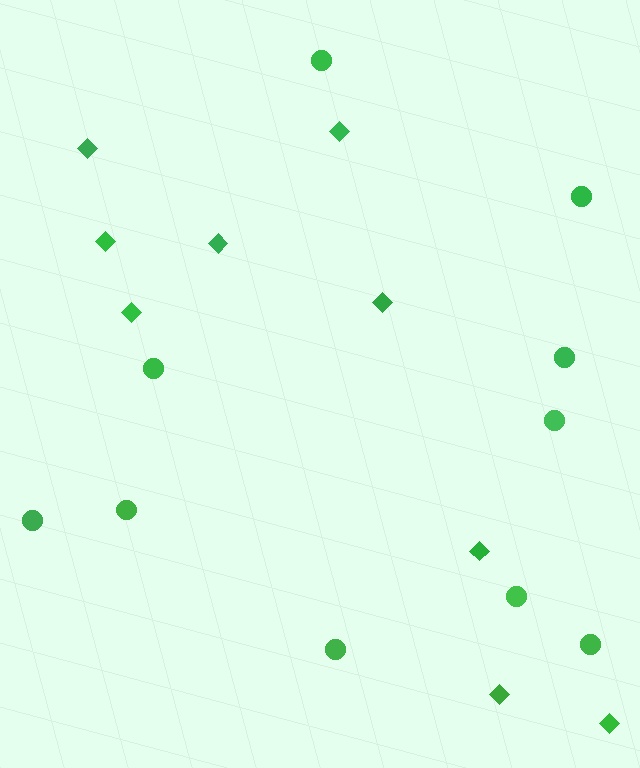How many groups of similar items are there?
There are 2 groups: one group of circles (10) and one group of diamonds (9).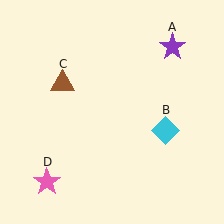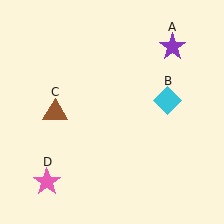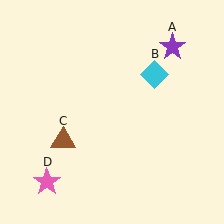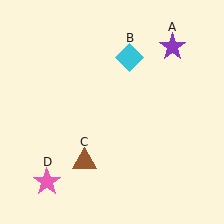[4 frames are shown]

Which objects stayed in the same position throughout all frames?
Purple star (object A) and pink star (object D) remained stationary.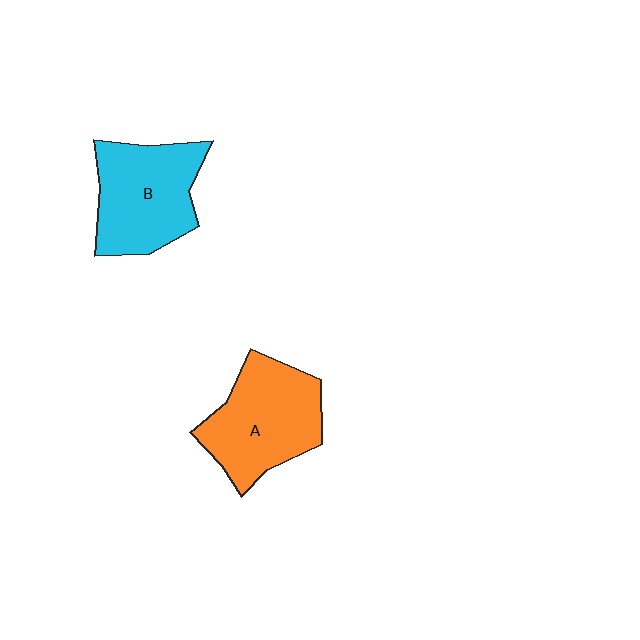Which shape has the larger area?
Shape A (orange).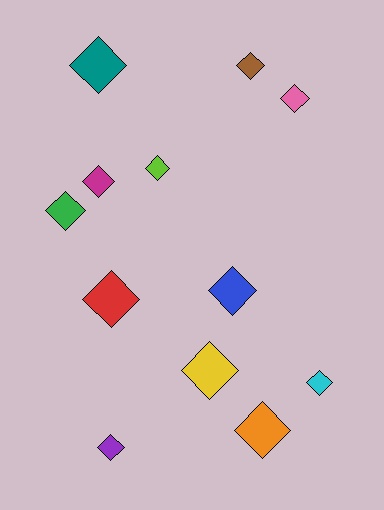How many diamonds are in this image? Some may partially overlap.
There are 12 diamonds.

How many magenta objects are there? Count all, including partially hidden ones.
There is 1 magenta object.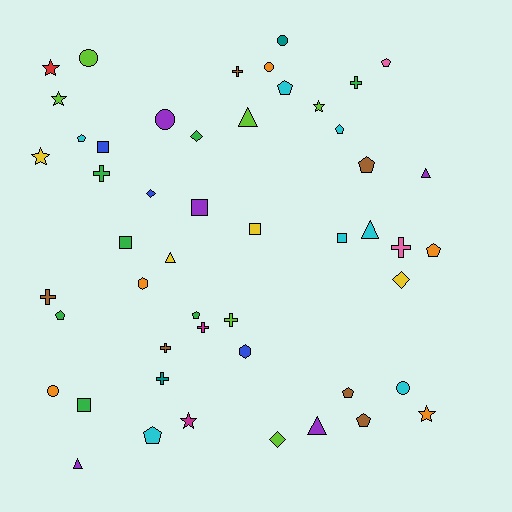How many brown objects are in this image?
There are 6 brown objects.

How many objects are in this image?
There are 50 objects.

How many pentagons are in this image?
There are 11 pentagons.